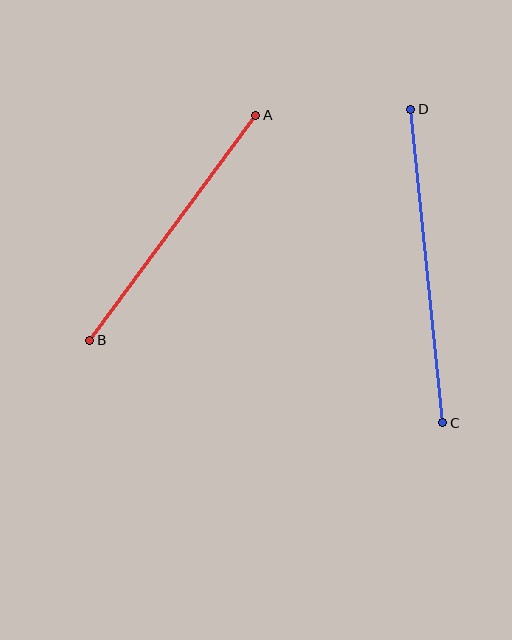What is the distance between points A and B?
The distance is approximately 279 pixels.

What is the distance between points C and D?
The distance is approximately 315 pixels.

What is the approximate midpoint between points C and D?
The midpoint is at approximately (427, 266) pixels.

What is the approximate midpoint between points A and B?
The midpoint is at approximately (173, 228) pixels.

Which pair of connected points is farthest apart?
Points C and D are farthest apart.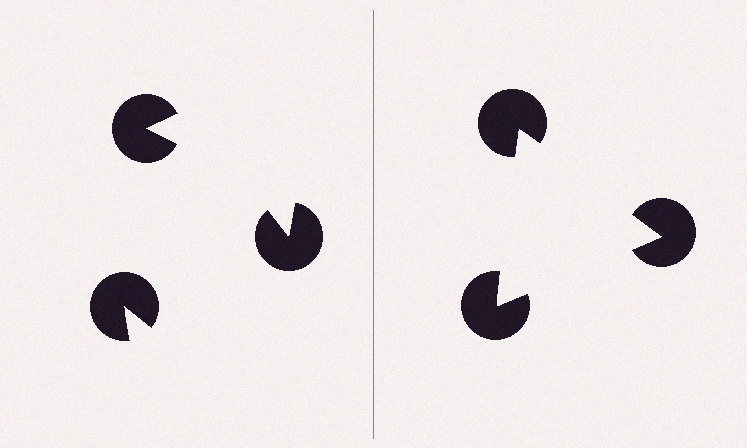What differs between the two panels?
The pac-man discs are positioned identically on both sides; only the wedge orientations differ. On the right they align to a triangle; on the left they are misaligned.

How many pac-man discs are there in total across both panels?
6 — 3 on each side.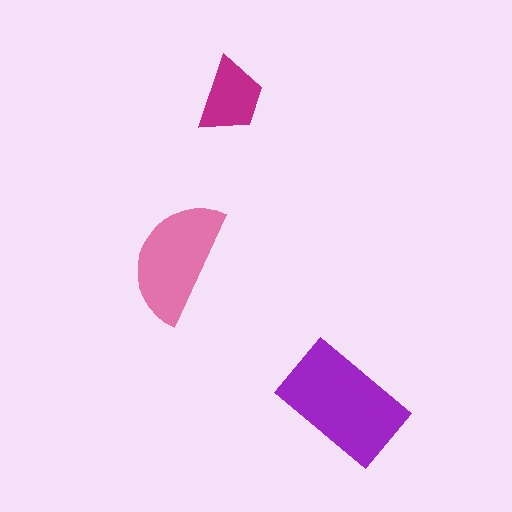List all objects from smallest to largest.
The magenta trapezoid, the pink semicircle, the purple rectangle.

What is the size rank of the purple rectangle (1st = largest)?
1st.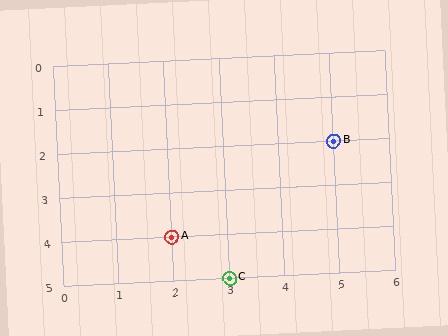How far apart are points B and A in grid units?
Points B and A are 3 columns and 2 rows apart (about 3.6 grid units diagonally).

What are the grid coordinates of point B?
Point B is at grid coordinates (5, 2).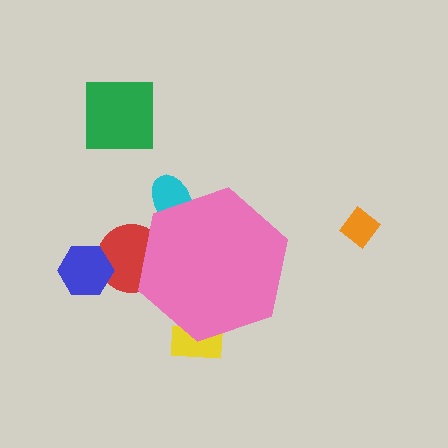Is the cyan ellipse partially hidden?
Yes, the cyan ellipse is partially hidden behind the pink hexagon.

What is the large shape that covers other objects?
A pink hexagon.